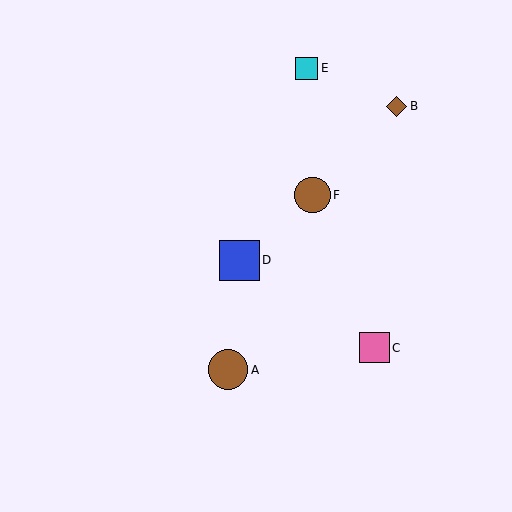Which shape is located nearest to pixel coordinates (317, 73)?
The cyan square (labeled E) at (307, 68) is nearest to that location.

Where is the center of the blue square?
The center of the blue square is at (239, 260).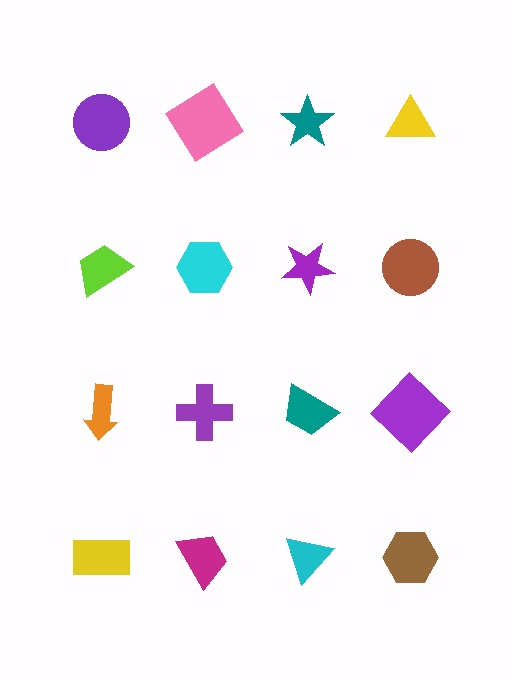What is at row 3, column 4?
A purple diamond.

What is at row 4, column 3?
A cyan triangle.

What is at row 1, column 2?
A pink diamond.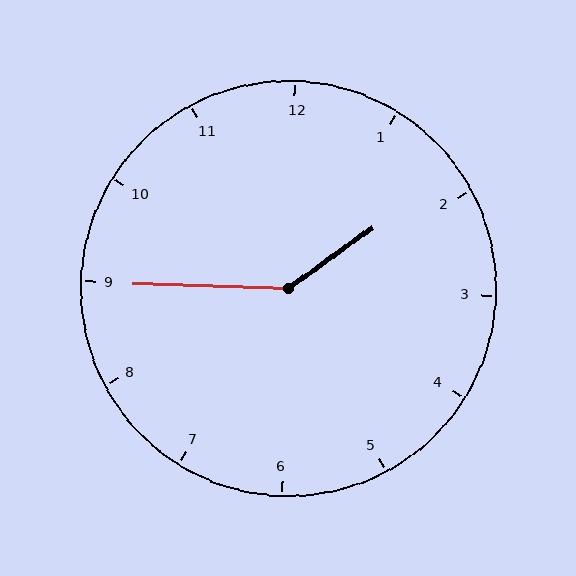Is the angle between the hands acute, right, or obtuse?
It is obtuse.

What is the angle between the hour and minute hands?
Approximately 142 degrees.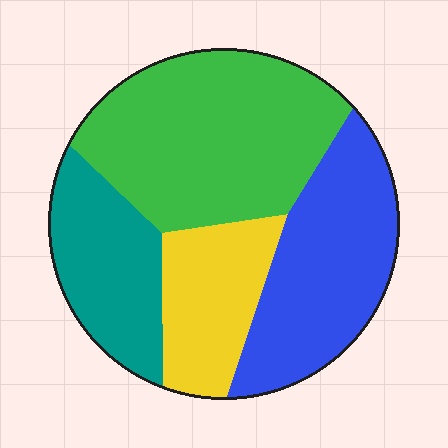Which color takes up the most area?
Green, at roughly 35%.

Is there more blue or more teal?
Blue.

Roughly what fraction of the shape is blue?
Blue covers 28% of the shape.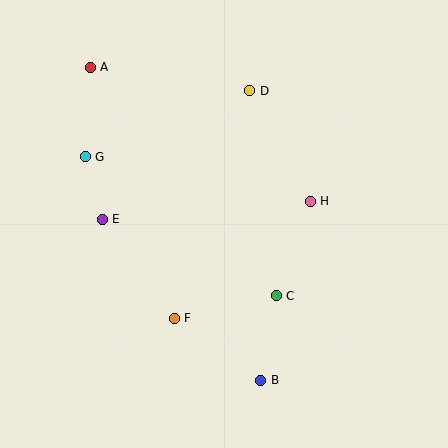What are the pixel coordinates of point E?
Point E is at (102, 219).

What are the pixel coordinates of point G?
Point G is at (85, 157).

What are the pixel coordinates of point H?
Point H is at (310, 202).